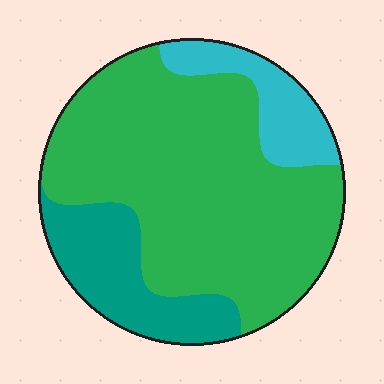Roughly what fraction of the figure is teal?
Teal takes up less than a quarter of the figure.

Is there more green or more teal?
Green.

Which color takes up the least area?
Cyan, at roughly 15%.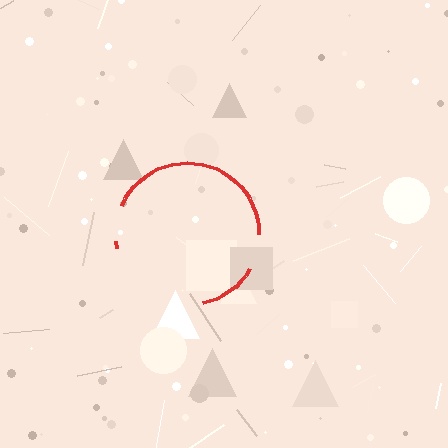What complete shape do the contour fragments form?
The contour fragments form a circle.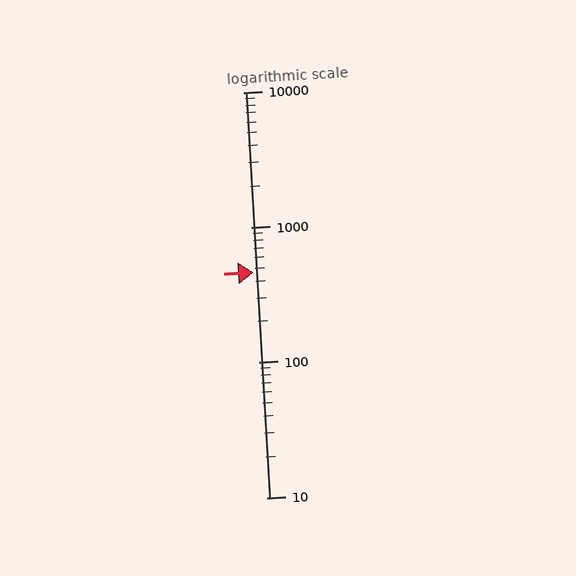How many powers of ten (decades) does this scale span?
The scale spans 3 decades, from 10 to 10000.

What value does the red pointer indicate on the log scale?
The pointer indicates approximately 460.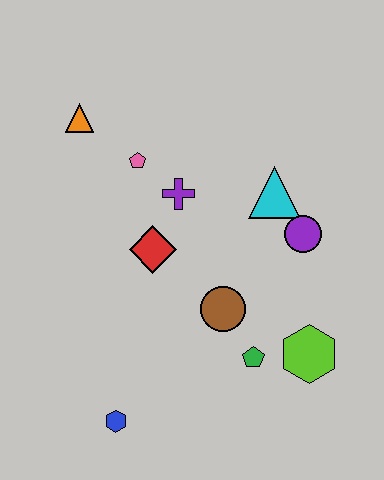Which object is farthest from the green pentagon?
The orange triangle is farthest from the green pentagon.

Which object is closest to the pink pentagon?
The purple cross is closest to the pink pentagon.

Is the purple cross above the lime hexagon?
Yes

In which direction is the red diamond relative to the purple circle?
The red diamond is to the left of the purple circle.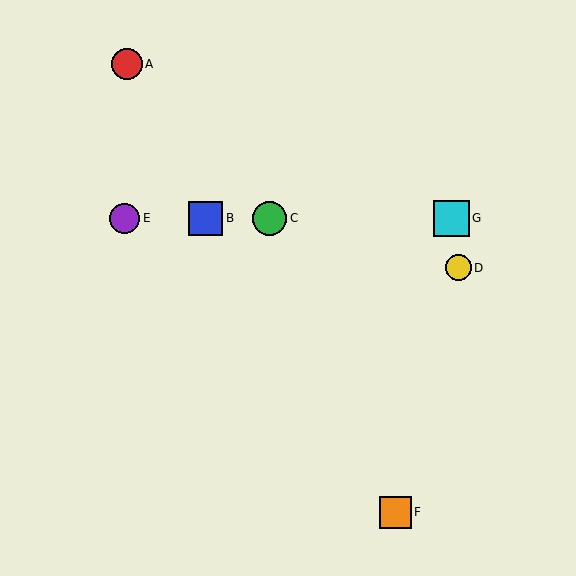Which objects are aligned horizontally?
Objects B, C, E, G are aligned horizontally.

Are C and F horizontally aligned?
No, C is at y≈218 and F is at y≈512.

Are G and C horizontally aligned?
Yes, both are at y≈218.